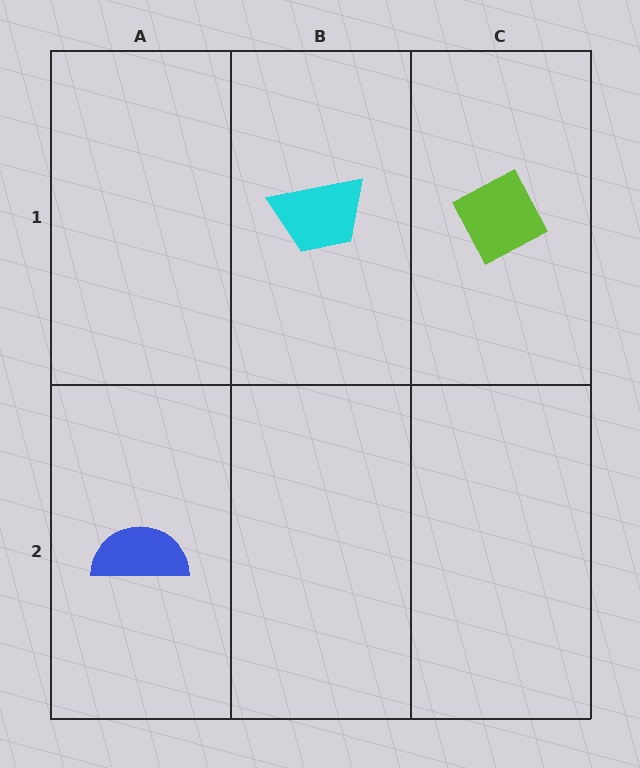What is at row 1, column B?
A cyan trapezoid.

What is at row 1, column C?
A lime diamond.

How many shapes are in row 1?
2 shapes.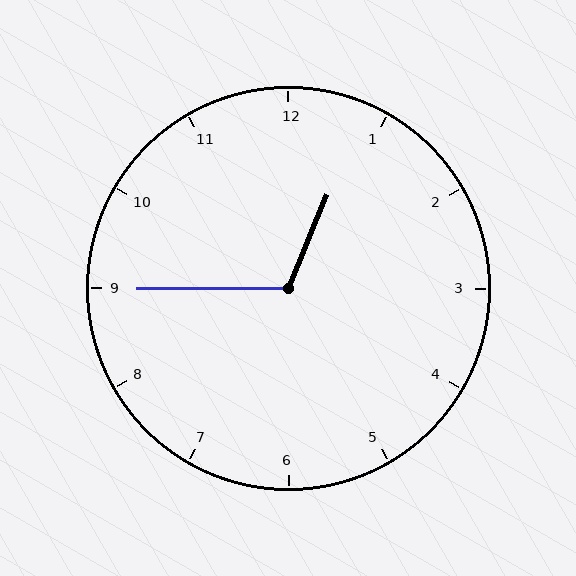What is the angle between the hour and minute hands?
Approximately 112 degrees.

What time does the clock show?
12:45.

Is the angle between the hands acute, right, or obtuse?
It is obtuse.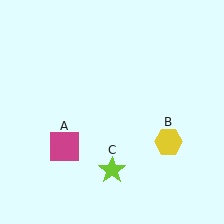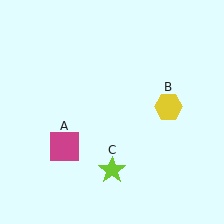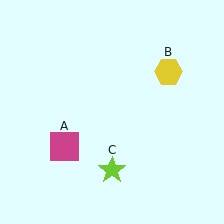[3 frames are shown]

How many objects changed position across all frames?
1 object changed position: yellow hexagon (object B).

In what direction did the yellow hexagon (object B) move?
The yellow hexagon (object B) moved up.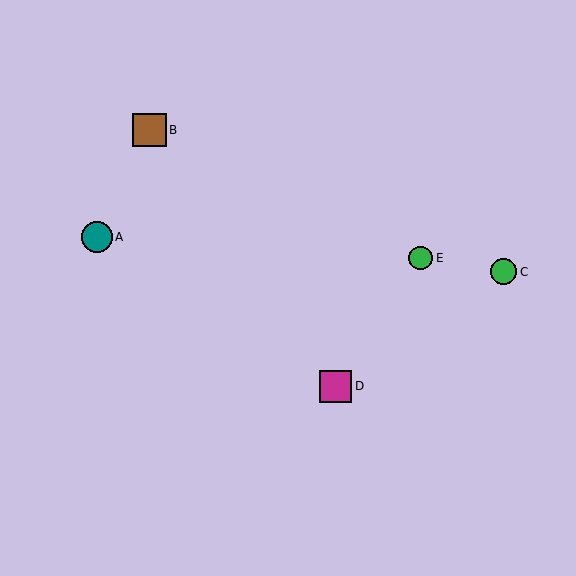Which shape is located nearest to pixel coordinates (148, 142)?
The brown square (labeled B) at (149, 130) is nearest to that location.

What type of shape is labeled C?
Shape C is a green circle.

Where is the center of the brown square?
The center of the brown square is at (149, 130).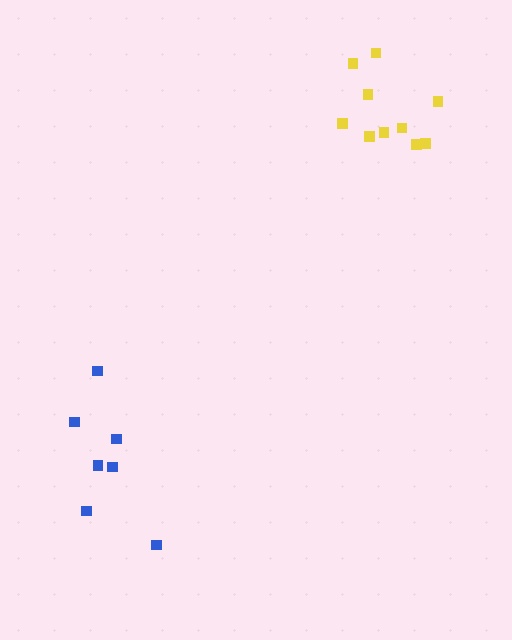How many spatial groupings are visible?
There are 2 spatial groupings.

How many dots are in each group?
Group 1: 7 dots, Group 2: 10 dots (17 total).